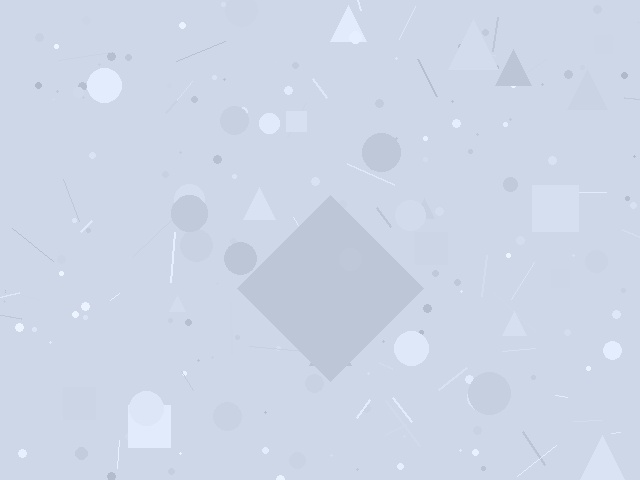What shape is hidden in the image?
A diamond is hidden in the image.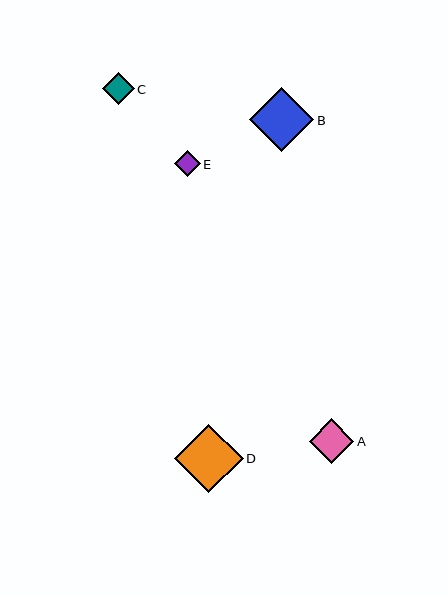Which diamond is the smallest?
Diamond E is the smallest with a size of approximately 25 pixels.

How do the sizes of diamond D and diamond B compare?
Diamond D and diamond B are approximately the same size.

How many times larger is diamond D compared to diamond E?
Diamond D is approximately 2.7 times the size of diamond E.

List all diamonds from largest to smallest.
From largest to smallest: D, B, A, C, E.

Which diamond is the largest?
Diamond D is the largest with a size of approximately 68 pixels.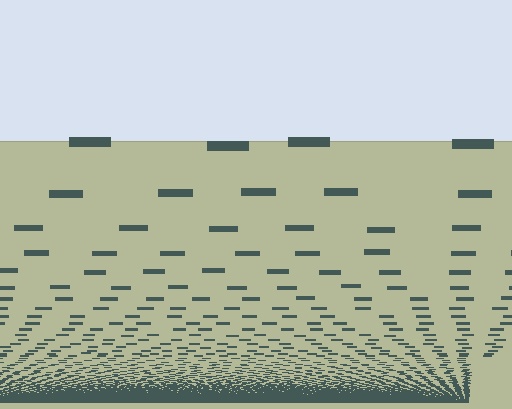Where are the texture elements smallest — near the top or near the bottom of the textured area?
Near the bottom.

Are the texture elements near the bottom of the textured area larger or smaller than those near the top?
Smaller. The gradient is inverted — elements near the bottom are smaller and denser.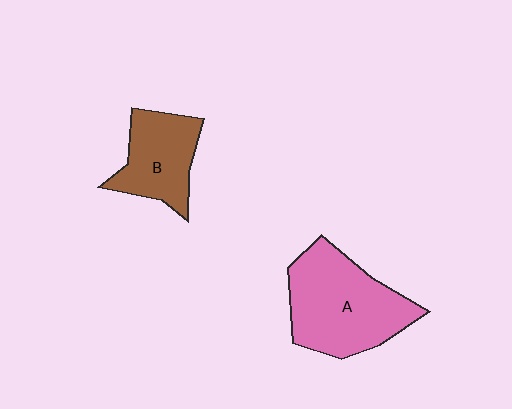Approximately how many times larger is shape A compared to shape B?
Approximately 1.6 times.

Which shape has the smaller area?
Shape B (brown).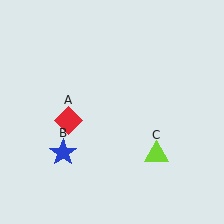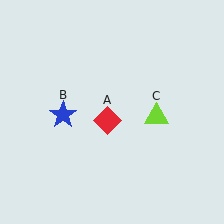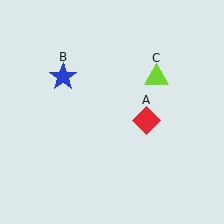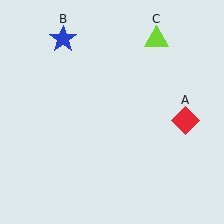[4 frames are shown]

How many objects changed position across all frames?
3 objects changed position: red diamond (object A), blue star (object B), lime triangle (object C).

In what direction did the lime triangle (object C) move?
The lime triangle (object C) moved up.